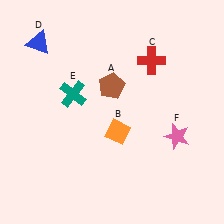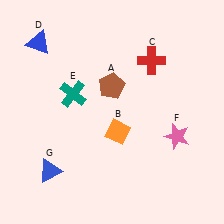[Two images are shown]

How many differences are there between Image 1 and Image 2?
There is 1 difference between the two images.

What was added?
A blue triangle (G) was added in Image 2.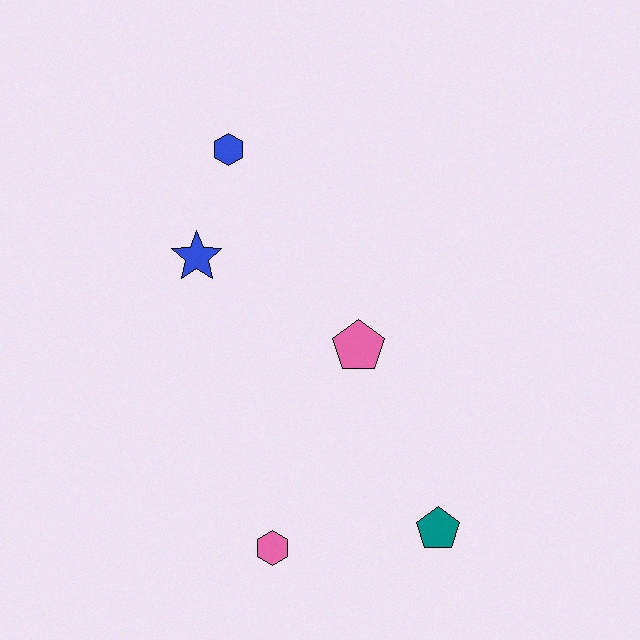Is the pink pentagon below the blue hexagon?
Yes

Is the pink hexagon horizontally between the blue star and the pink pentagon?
Yes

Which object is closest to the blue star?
The blue hexagon is closest to the blue star.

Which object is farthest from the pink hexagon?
The blue hexagon is farthest from the pink hexagon.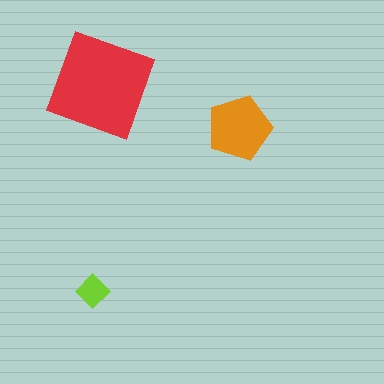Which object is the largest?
The red square.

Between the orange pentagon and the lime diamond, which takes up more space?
The orange pentagon.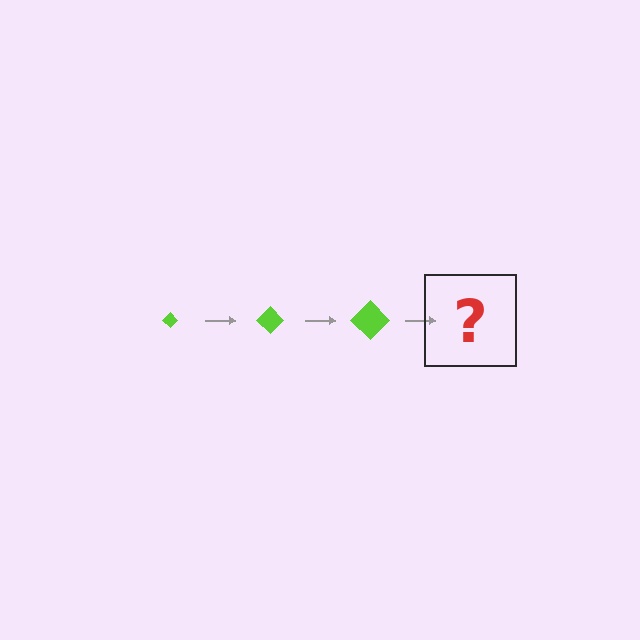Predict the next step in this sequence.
The next step is a lime diamond, larger than the previous one.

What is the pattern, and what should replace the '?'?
The pattern is that the diamond gets progressively larger each step. The '?' should be a lime diamond, larger than the previous one.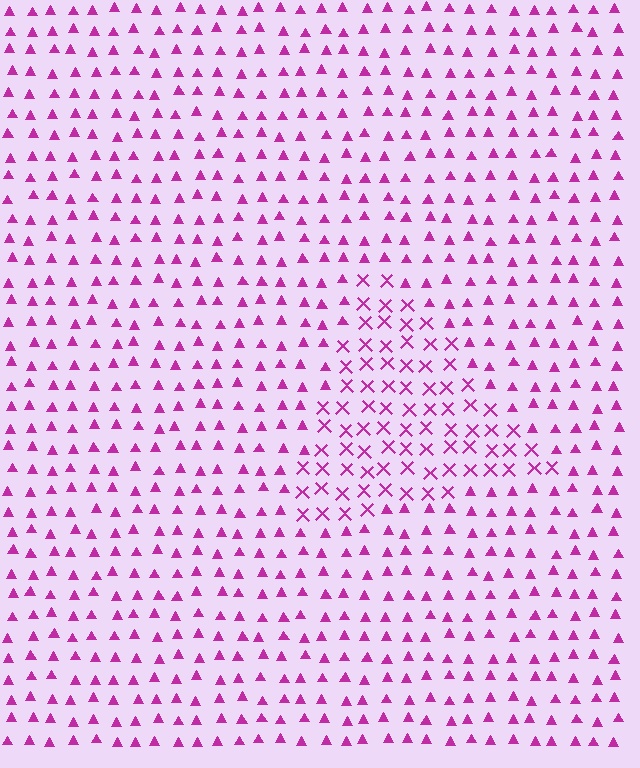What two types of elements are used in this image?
The image uses X marks inside the triangle region and triangles outside it.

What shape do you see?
I see a triangle.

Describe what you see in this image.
The image is filled with small magenta elements arranged in a uniform grid. A triangle-shaped region contains X marks, while the surrounding area contains triangles. The boundary is defined purely by the change in element shape.